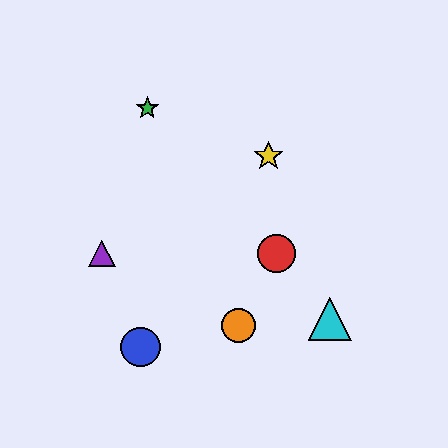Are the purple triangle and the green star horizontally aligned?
No, the purple triangle is at y≈253 and the green star is at y≈108.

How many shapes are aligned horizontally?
2 shapes (the red circle, the purple triangle) are aligned horizontally.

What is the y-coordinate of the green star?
The green star is at y≈108.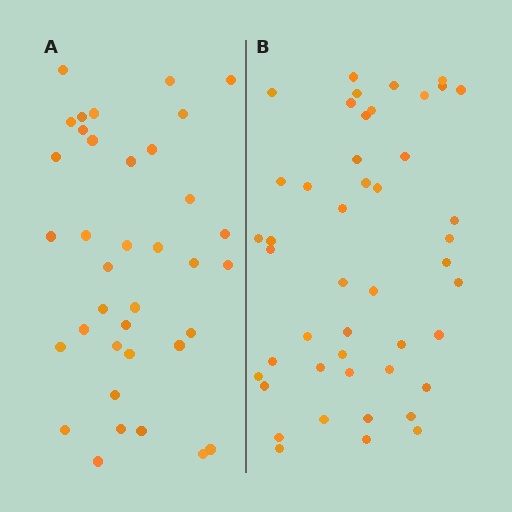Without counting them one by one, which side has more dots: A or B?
Region B (the right region) has more dots.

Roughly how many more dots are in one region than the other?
Region B has roughly 8 or so more dots than region A.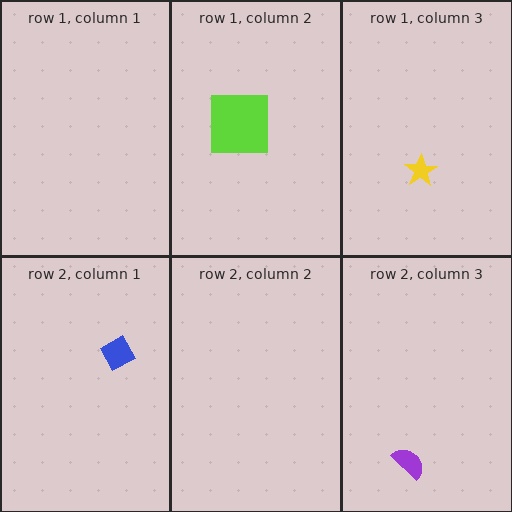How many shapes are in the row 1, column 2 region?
1.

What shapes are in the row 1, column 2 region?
The lime square.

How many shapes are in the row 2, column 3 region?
1.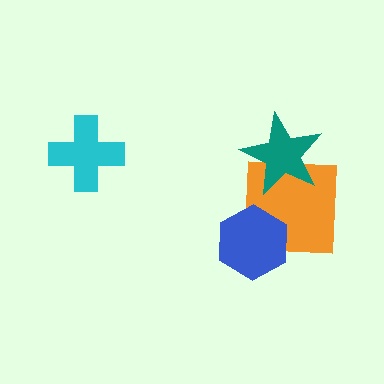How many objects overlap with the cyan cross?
0 objects overlap with the cyan cross.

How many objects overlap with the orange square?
2 objects overlap with the orange square.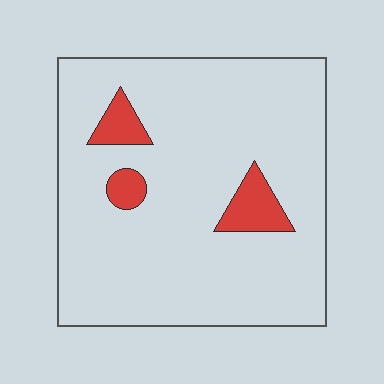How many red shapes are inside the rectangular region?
3.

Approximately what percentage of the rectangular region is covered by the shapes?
Approximately 10%.